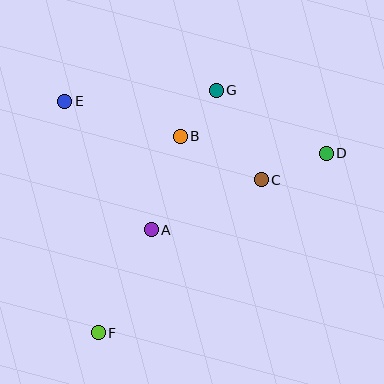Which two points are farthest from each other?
Points D and F are farthest from each other.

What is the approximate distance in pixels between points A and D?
The distance between A and D is approximately 191 pixels.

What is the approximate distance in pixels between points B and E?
The distance between B and E is approximately 121 pixels.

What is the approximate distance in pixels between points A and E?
The distance between A and E is approximately 155 pixels.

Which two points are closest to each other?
Points B and G are closest to each other.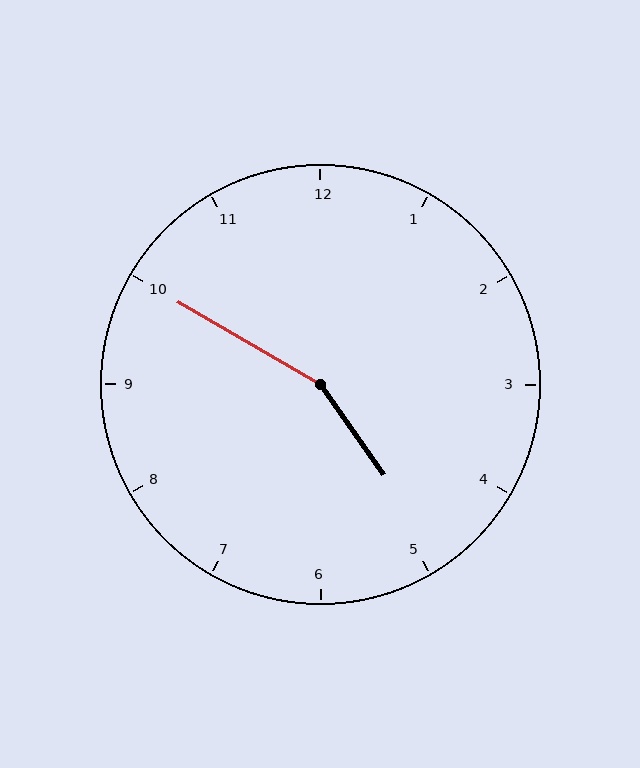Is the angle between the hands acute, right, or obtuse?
It is obtuse.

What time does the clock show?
4:50.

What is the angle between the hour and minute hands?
Approximately 155 degrees.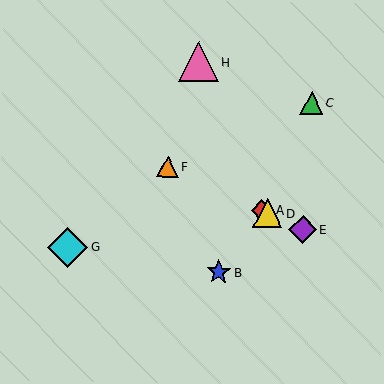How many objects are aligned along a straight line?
4 objects (A, D, E, F) are aligned along a straight line.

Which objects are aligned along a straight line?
Objects A, D, E, F are aligned along a straight line.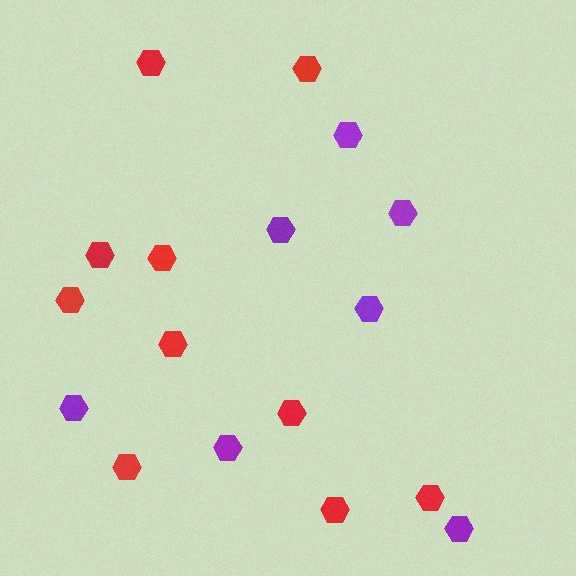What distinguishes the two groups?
There are 2 groups: one group of purple hexagons (7) and one group of red hexagons (10).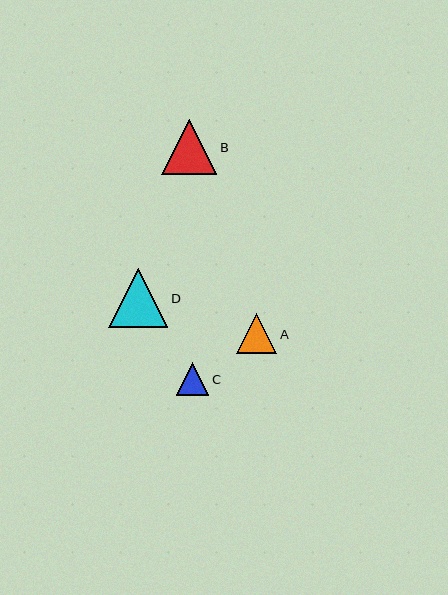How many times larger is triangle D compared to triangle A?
Triangle D is approximately 1.5 times the size of triangle A.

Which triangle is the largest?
Triangle D is the largest with a size of approximately 59 pixels.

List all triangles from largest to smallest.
From largest to smallest: D, B, A, C.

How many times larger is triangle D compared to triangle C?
Triangle D is approximately 1.8 times the size of triangle C.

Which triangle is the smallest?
Triangle C is the smallest with a size of approximately 33 pixels.